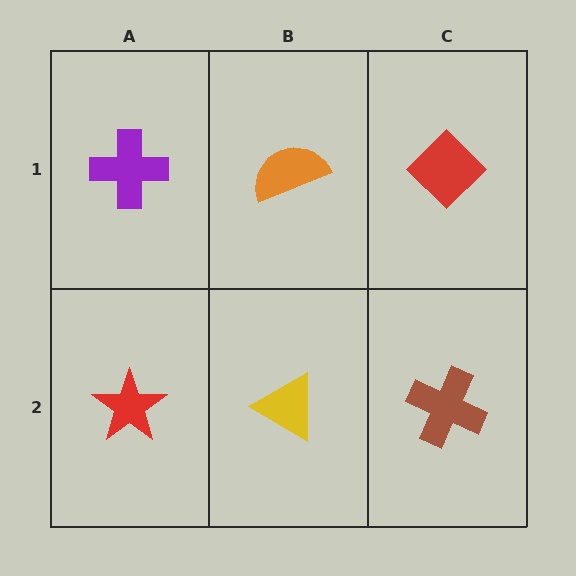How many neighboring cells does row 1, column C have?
2.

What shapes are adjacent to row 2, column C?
A red diamond (row 1, column C), a yellow triangle (row 2, column B).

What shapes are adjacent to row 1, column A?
A red star (row 2, column A), an orange semicircle (row 1, column B).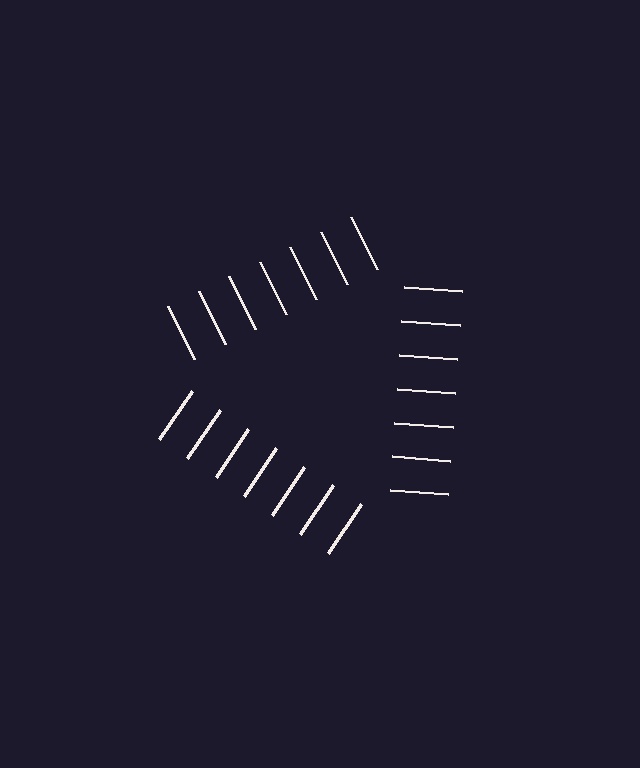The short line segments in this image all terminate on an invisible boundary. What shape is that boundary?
An illusory triangle — the line segments terminate on its edges but no continuous stroke is drawn.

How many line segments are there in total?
21 — 7 along each of the 3 edges.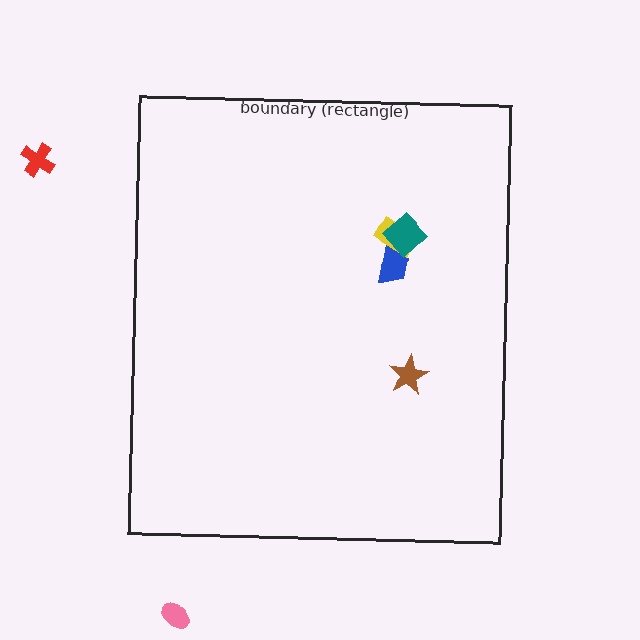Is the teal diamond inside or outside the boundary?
Inside.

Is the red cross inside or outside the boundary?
Outside.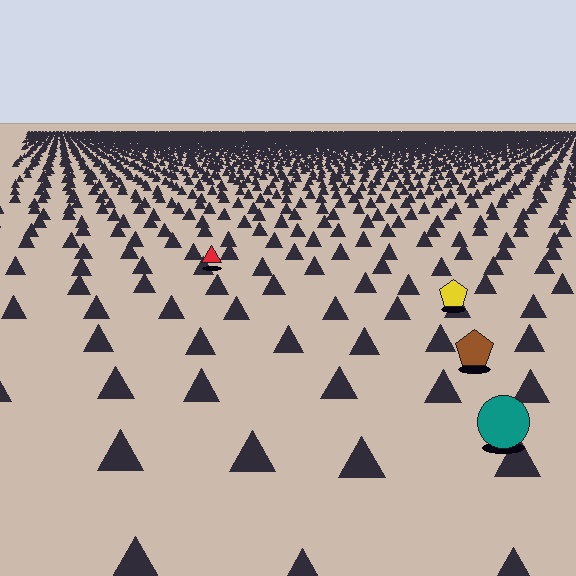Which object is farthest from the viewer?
The red triangle is farthest from the viewer. It appears smaller and the ground texture around it is denser.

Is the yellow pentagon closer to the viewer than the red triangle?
Yes. The yellow pentagon is closer — you can tell from the texture gradient: the ground texture is coarser near it.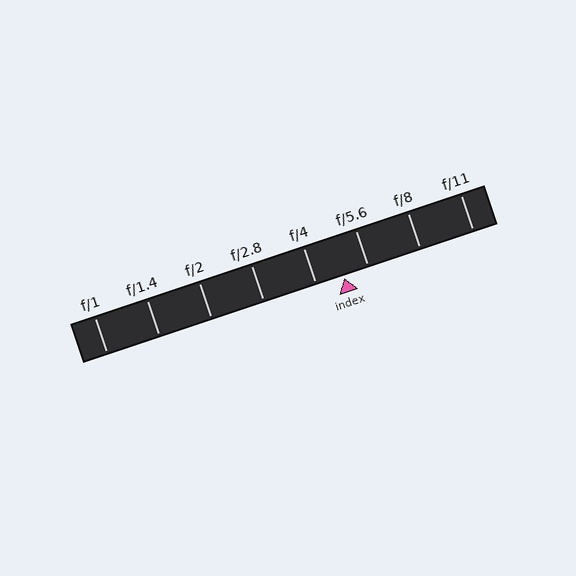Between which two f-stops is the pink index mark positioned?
The index mark is between f/4 and f/5.6.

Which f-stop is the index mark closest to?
The index mark is closest to f/5.6.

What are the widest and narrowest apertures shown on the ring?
The widest aperture shown is f/1 and the narrowest is f/11.